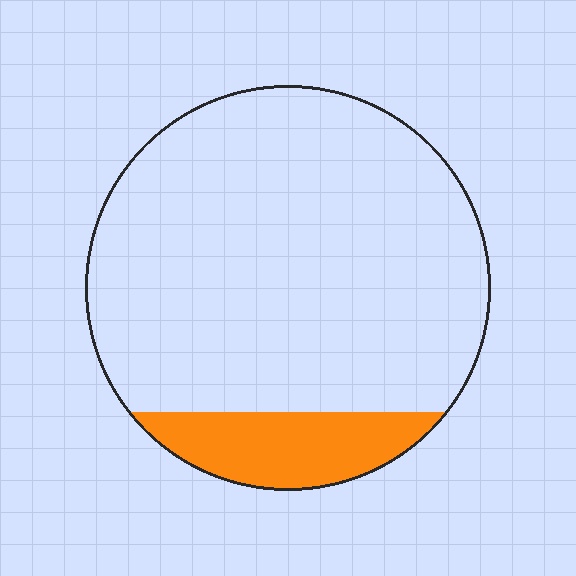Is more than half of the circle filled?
No.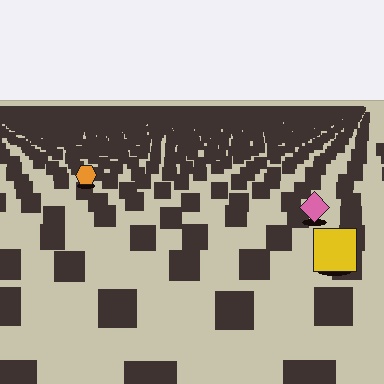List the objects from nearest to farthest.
From nearest to farthest: the yellow square, the pink diamond, the orange hexagon.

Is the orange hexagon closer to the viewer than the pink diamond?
No. The pink diamond is closer — you can tell from the texture gradient: the ground texture is coarser near it.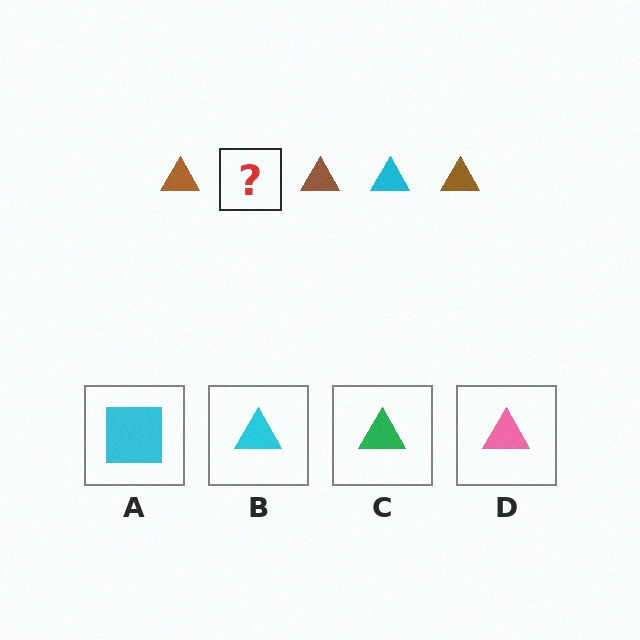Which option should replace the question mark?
Option B.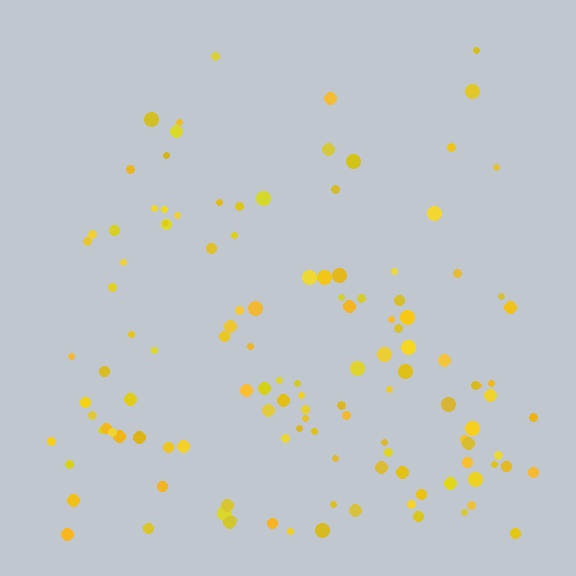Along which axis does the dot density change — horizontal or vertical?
Vertical.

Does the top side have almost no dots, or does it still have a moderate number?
Still a moderate number, just noticeably fewer than the bottom.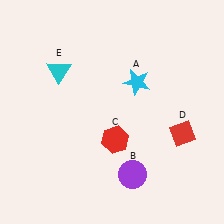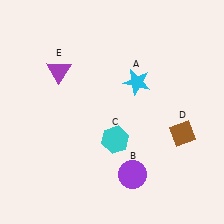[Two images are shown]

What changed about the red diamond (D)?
In Image 1, D is red. In Image 2, it changed to brown.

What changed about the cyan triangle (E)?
In Image 1, E is cyan. In Image 2, it changed to purple.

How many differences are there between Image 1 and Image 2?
There are 3 differences between the two images.